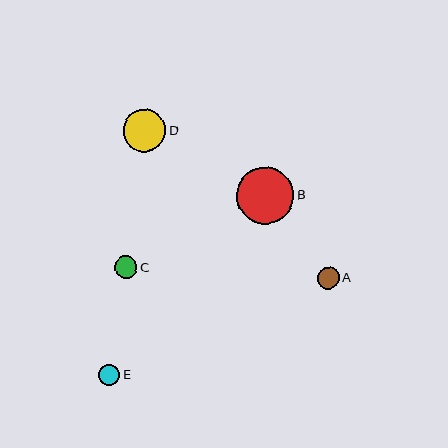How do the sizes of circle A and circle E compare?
Circle A and circle E are approximately the same size.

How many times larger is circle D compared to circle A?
Circle D is approximately 2.0 times the size of circle A.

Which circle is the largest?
Circle B is the largest with a size of approximately 58 pixels.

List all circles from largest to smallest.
From largest to smallest: B, D, C, A, E.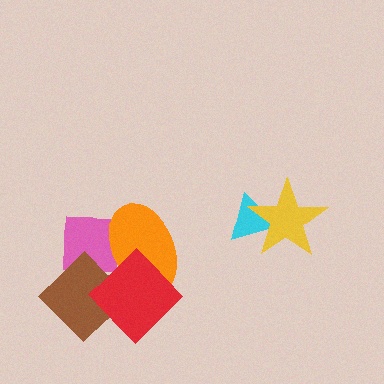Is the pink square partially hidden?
Yes, it is partially covered by another shape.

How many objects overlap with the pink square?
2 objects overlap with the pink square.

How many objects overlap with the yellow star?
1 object overlaps with the yellow star.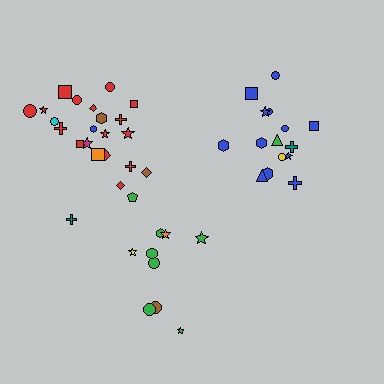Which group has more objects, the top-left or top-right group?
The top-left group.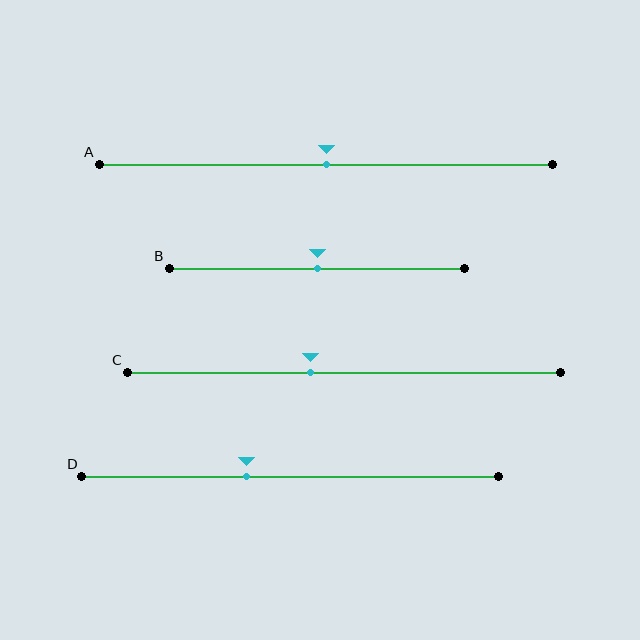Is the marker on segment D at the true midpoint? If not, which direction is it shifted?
No, the marker on segment D is shifted to the left by about 10% of the segment length.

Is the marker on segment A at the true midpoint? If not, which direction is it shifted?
Yes, the marker on segment A is at the true midpoint.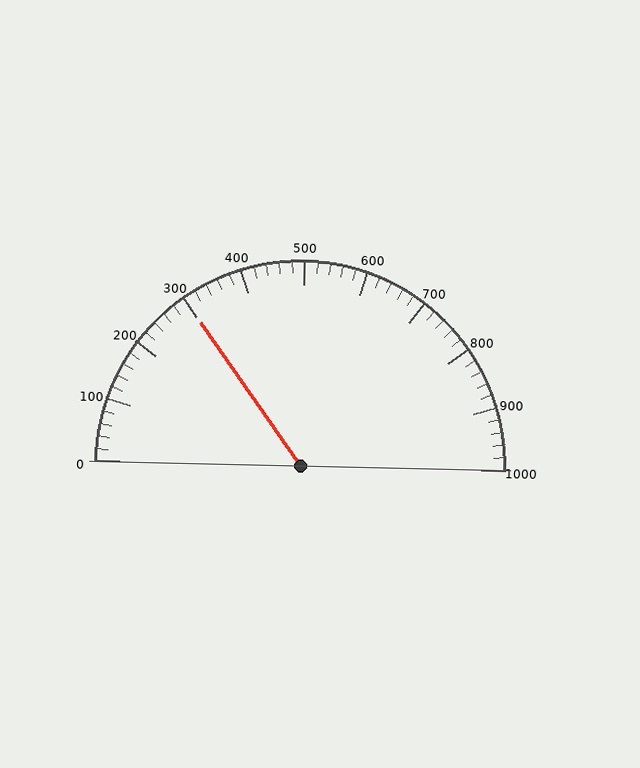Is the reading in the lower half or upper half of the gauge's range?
The reading is in the lower half of the range (0 to 1000).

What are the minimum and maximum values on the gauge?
The gauge ranges from 0 to 1000.